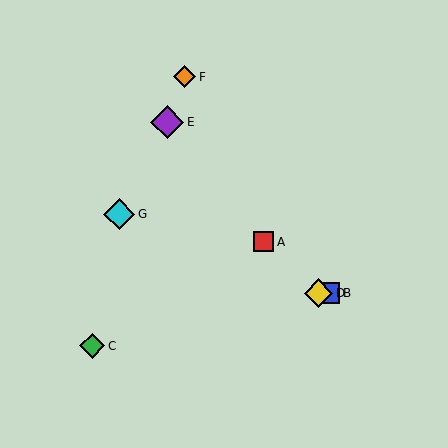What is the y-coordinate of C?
Object C is at y≈346.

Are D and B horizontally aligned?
Yes, both are at y≈293.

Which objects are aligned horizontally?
Objects B, D are aligned horizontally.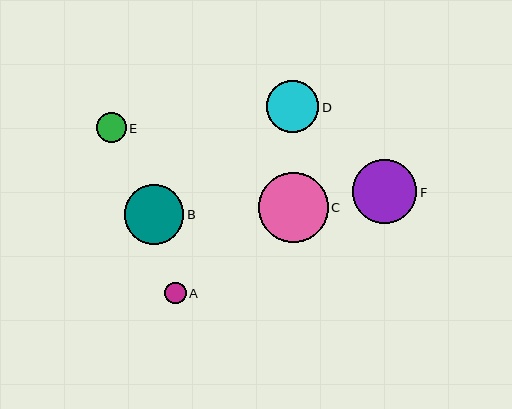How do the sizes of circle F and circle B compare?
Circle F and circle B are approximately the same size.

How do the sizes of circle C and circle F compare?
Circle C and circle F are approximately the same size.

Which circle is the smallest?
Circle A is the smallest with a size of approximately 22 pixels.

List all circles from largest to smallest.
From largest to smallest: C, F, B, D, E, A.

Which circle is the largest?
Circle C is the largest with a size of approximately 70 pixels.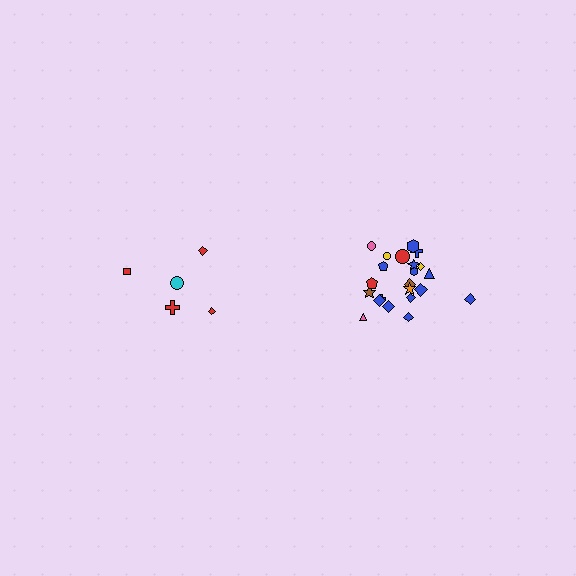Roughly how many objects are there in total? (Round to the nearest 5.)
Roughly 25 objects in total.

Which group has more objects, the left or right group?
The right group.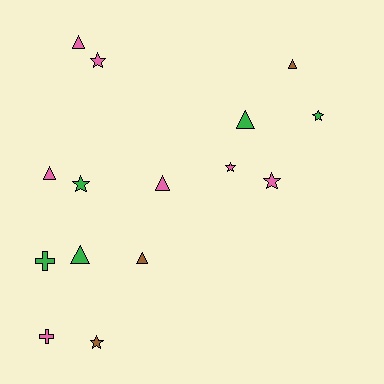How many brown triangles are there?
There are 2 brown triangles.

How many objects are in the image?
There are 15 objects.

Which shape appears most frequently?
Triangle, with 7 objects.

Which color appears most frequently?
Pink, with 7 objects.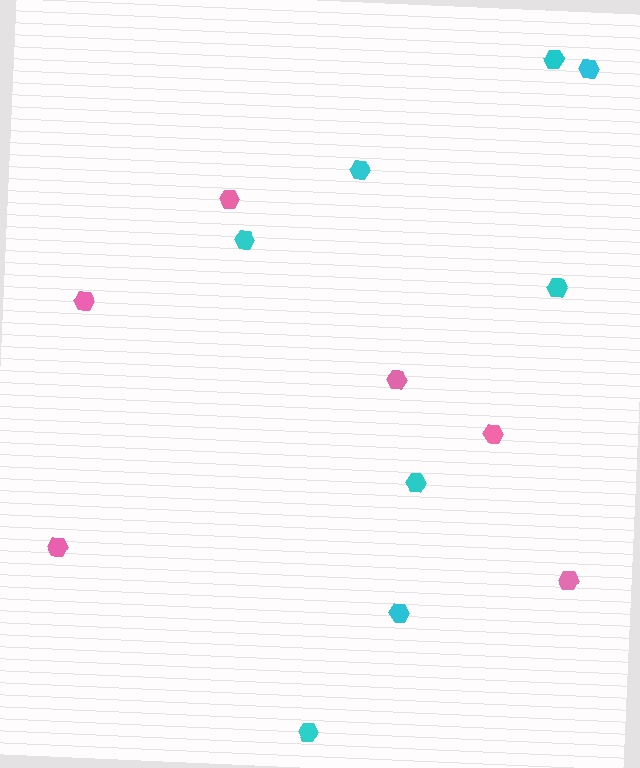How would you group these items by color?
There are 2 groups: one group of cyan hexagons (8) and one group of pink hexagons (6).